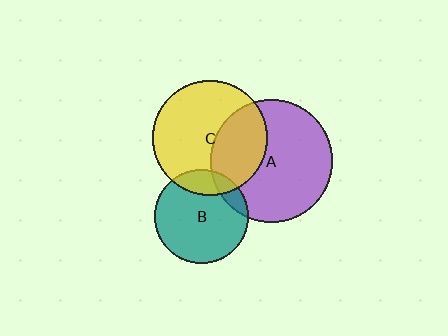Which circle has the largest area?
Circle A (purple).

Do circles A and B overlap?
Yes.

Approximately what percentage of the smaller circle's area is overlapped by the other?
Approximately 10%.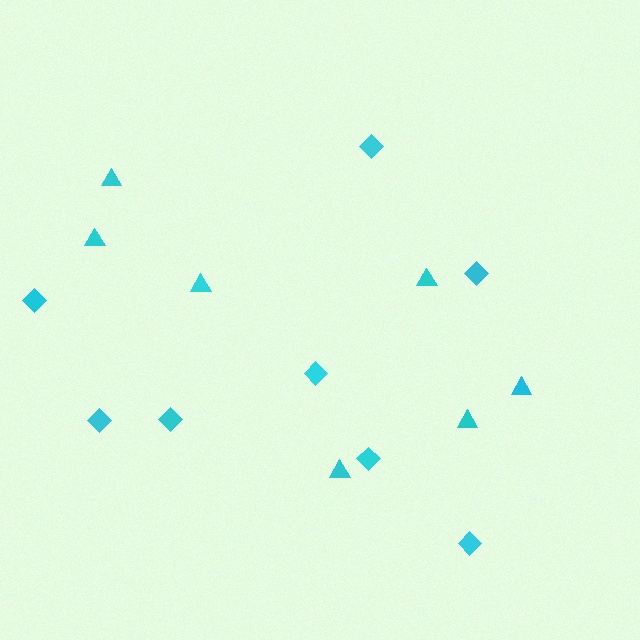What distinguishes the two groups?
There are 2 groups: one group of triangles (7) and one group of diamonds (8).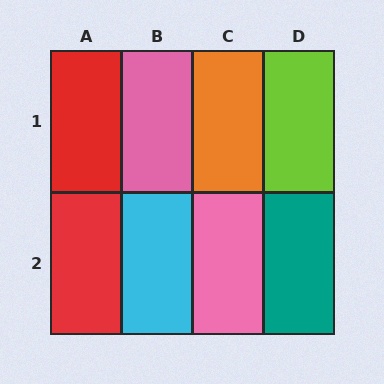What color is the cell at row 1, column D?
Lime.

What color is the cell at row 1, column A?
Red.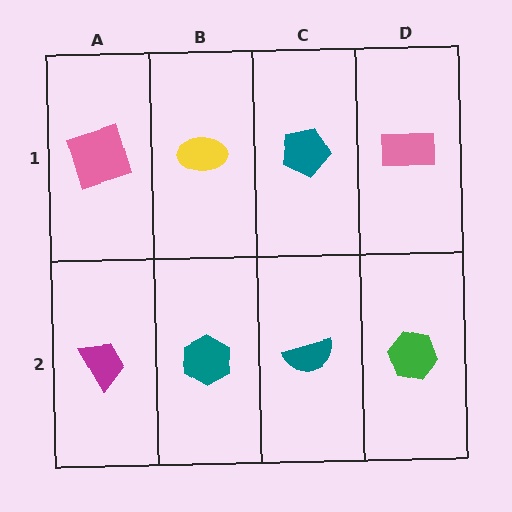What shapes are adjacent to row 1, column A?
A magenta trapezoid (row 2, column A), a yellow ellipse (row 1, column B).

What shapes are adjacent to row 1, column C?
A teal semicircle (row 2, column C), a yellow ellipse (row 1, column B), a pink rectangle (row 1, column D).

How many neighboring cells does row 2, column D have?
2.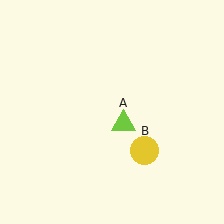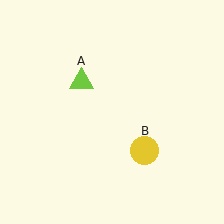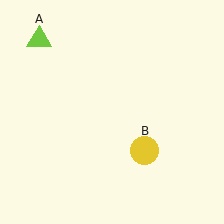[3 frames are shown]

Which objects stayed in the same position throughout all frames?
Yellow circle (object B) remained stationary.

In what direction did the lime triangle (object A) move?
The lime triangle (object A) moved up and to the left.